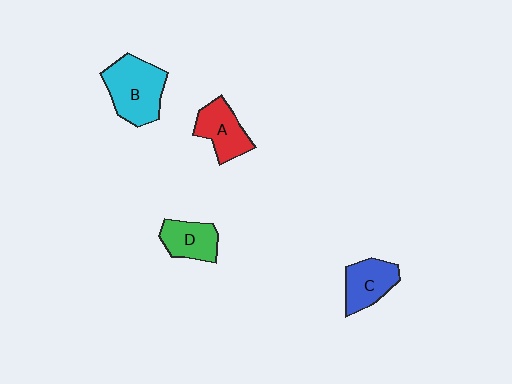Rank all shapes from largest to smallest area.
From largest to smallest: B (cyan), A (red), C (blue), D (green).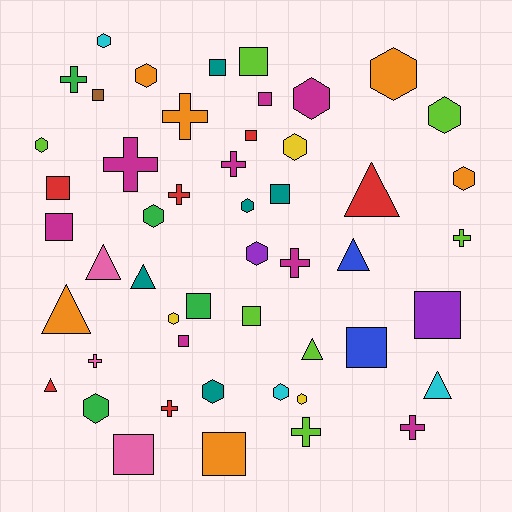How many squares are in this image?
There are 15 squares.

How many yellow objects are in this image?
There are 3 yellow objects.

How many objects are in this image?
There are 50 objects.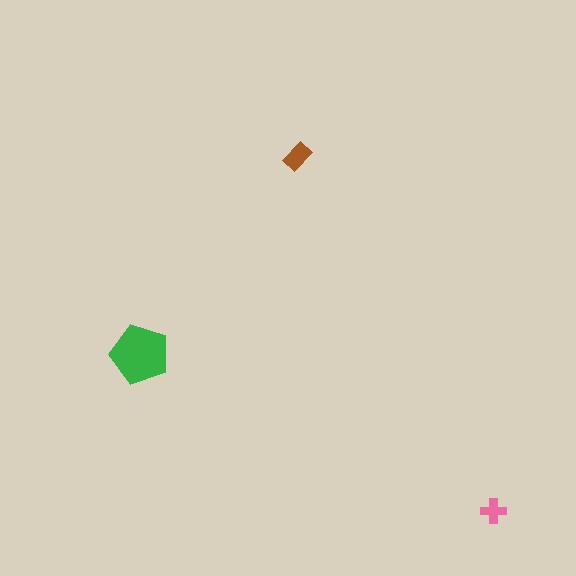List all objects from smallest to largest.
The pink cross, the brown rectangle, the green pentagon.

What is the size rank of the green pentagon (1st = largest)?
1st.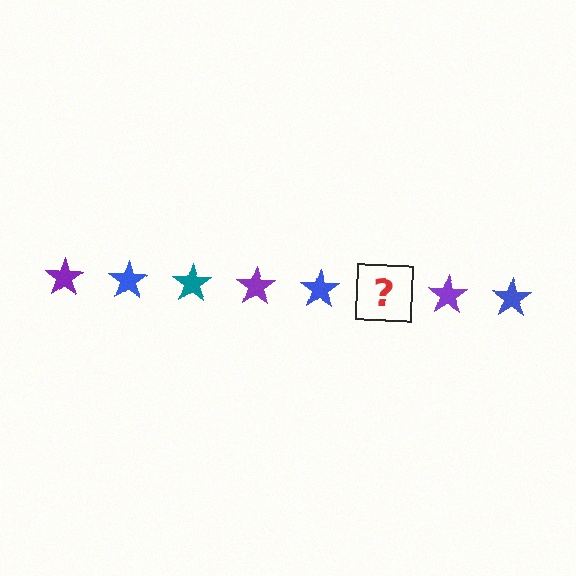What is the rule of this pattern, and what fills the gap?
The rule is that the pattern cycles through purple, blue, teal stars. The gap should be filled with a teal star.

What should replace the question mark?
The question mark should be replaced with a teal star.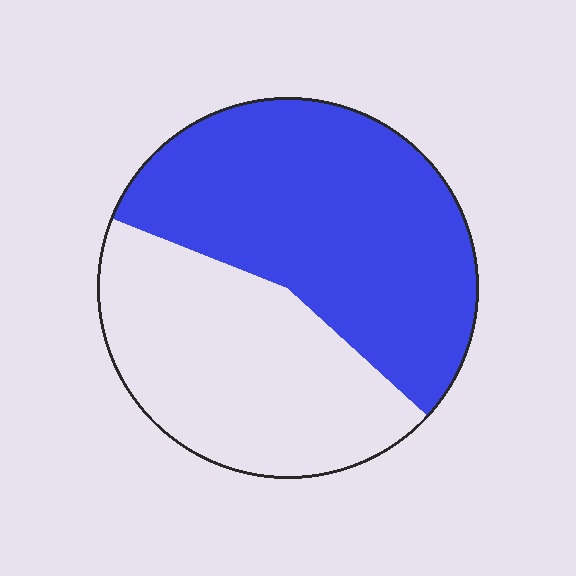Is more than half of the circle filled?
Yes.